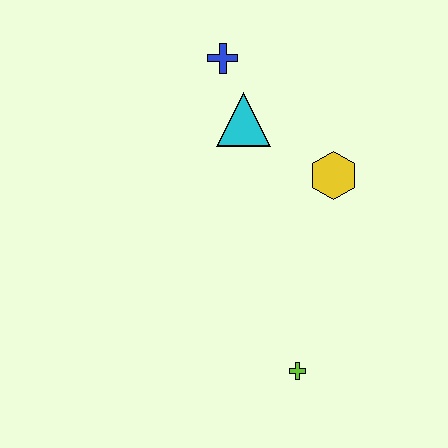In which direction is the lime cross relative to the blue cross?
The lime cross is below the blue cross.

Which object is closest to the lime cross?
The yellow hexagon is closest to the lime cross.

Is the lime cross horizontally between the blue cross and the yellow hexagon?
Yes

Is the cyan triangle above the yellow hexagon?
Yes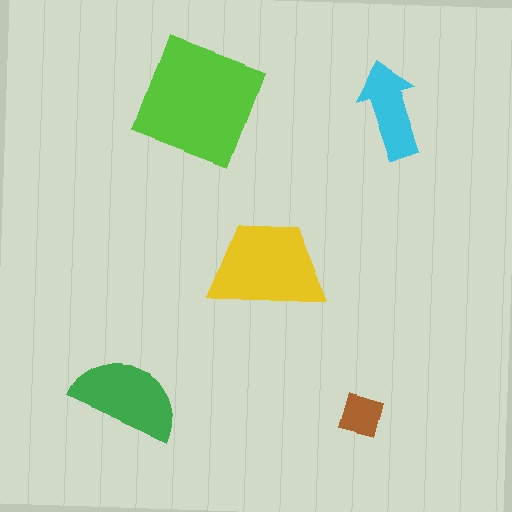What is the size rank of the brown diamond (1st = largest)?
5th.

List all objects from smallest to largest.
The brown diamond, the cyan arrow, the green semicircle, the yellow trapezoid, the lime square.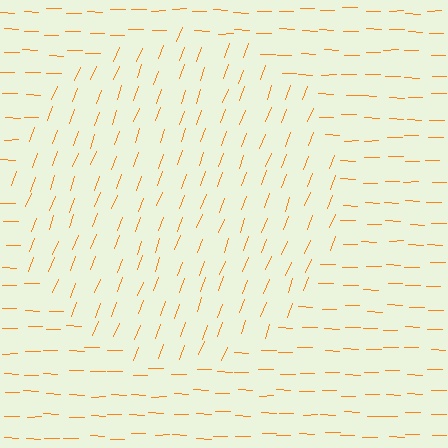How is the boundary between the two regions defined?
The boundary is defined purely by a change in line orientation (approximately 71 degrees difference). All lines are the same color and thickness.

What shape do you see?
I see a circle.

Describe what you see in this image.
The image is filled with small orange line segments. A circle region in the image has lines oriented differently from the surrounding lines, creating a visible texture boundary.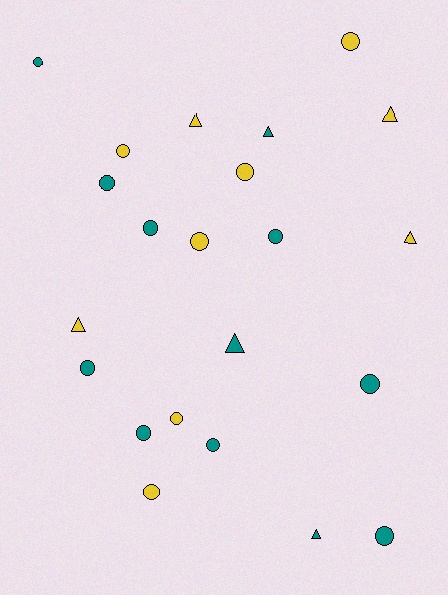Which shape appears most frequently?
Circle, with 15 objects.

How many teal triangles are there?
There are 3 teal triangles.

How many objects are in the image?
There are 22 objects.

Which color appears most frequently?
Teal, with 12 objects.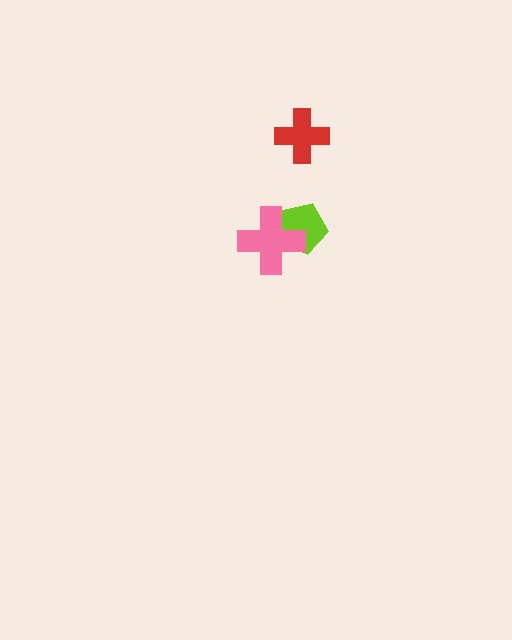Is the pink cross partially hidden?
No, no other shape covers it.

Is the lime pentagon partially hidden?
Yes, it is partially covered by another shape.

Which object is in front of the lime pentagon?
The pink cross is in front of the lime pentagon.